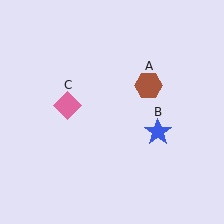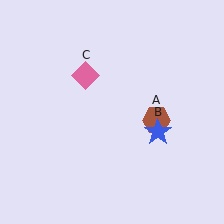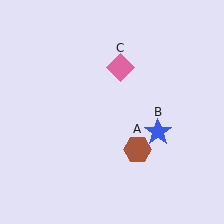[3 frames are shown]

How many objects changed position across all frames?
2 objects changed position: brown hexagon (object A), pink diamond (object C).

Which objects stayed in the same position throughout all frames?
Blue star (object B) remained stationary.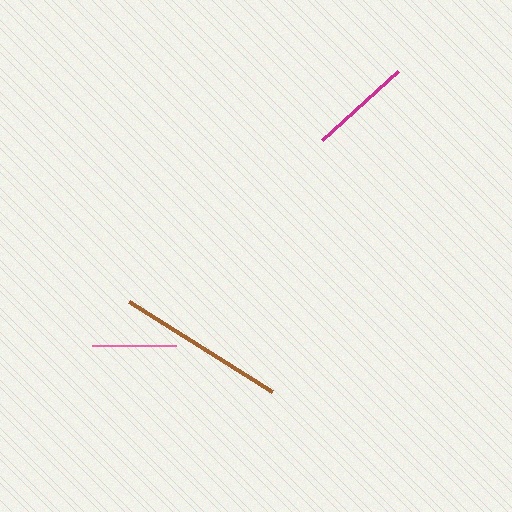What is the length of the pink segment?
The pink segment is approximately 85 pixels long.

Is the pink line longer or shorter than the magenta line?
The magenta line is longer than the pink line.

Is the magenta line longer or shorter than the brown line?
The brown line is longer than the magenta line.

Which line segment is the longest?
The brown line is the longest at approximately 168 pixels.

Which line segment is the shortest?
The pink line is the shortest at approximately 85 pixels.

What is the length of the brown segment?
The brown segment is approximately 168 pixels long.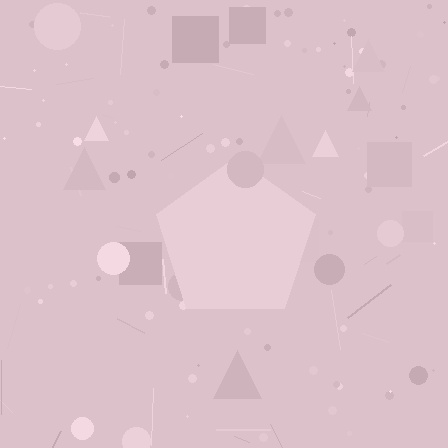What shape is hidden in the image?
A pentagon is hidden in the image.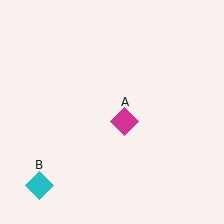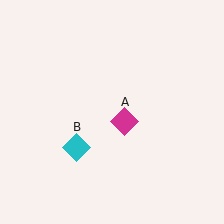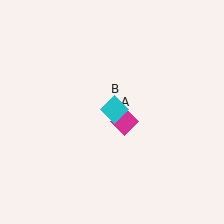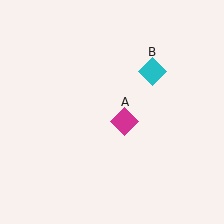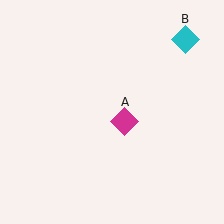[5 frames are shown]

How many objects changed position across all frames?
1 object changed position: cyan diamond (object B).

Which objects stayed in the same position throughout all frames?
Magenta diamond (object A) remained stationary.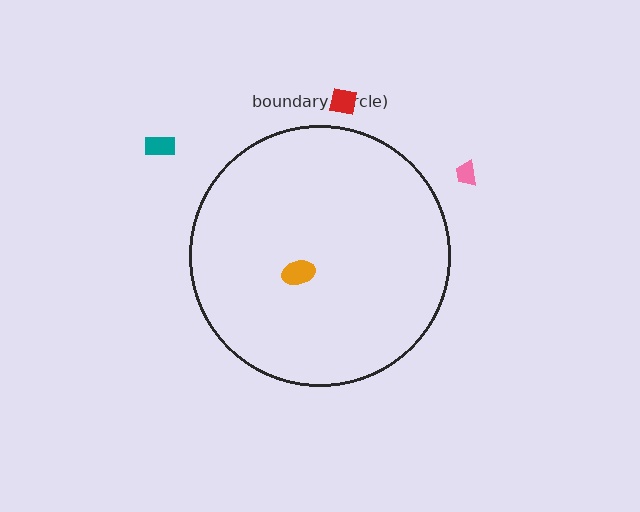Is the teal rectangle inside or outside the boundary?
Outside.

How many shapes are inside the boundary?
1 inside, 3 outside.